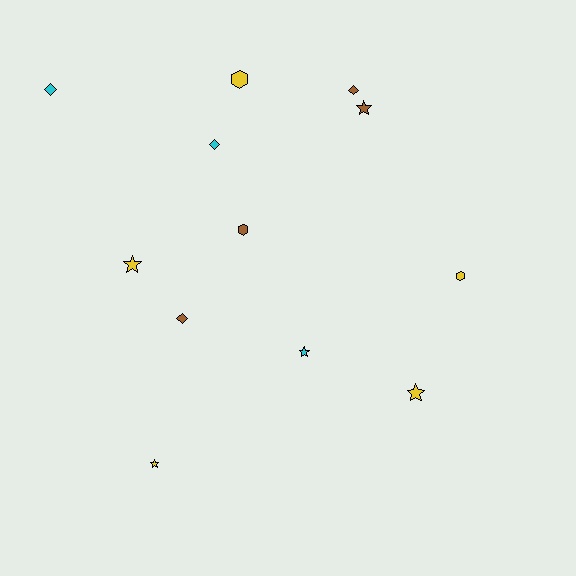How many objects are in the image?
There are 12 objects.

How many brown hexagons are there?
There is 1 brown hexagon.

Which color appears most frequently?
Yellow, with 5 objects.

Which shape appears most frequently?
Star, with 5 objects.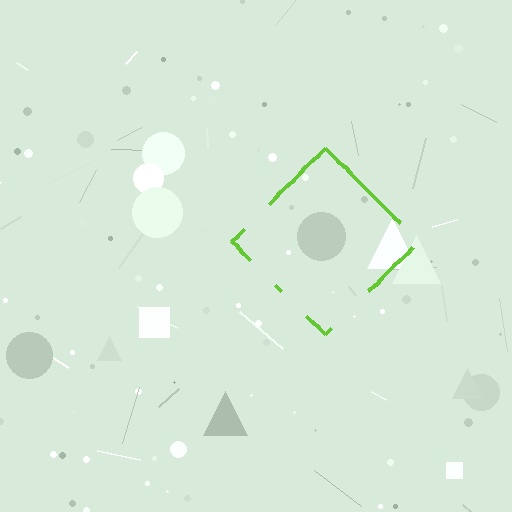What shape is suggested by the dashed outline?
The dashed outline suggests a diamond.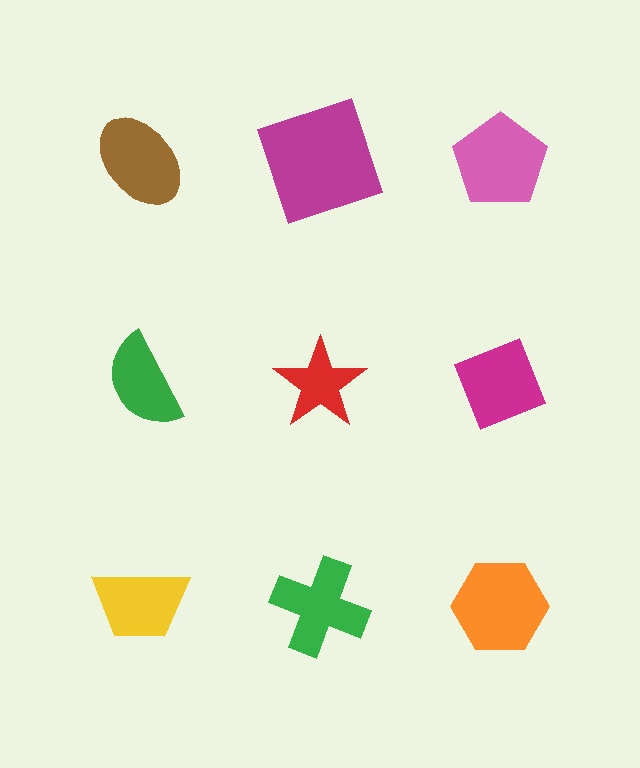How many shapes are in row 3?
3 shapes.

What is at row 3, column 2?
A green cross.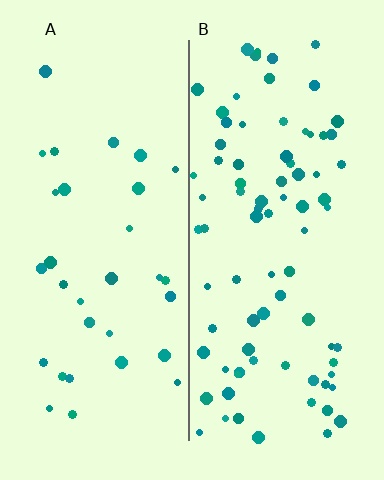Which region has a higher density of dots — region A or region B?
B (the right).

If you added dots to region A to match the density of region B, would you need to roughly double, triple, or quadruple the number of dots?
Approximately triple.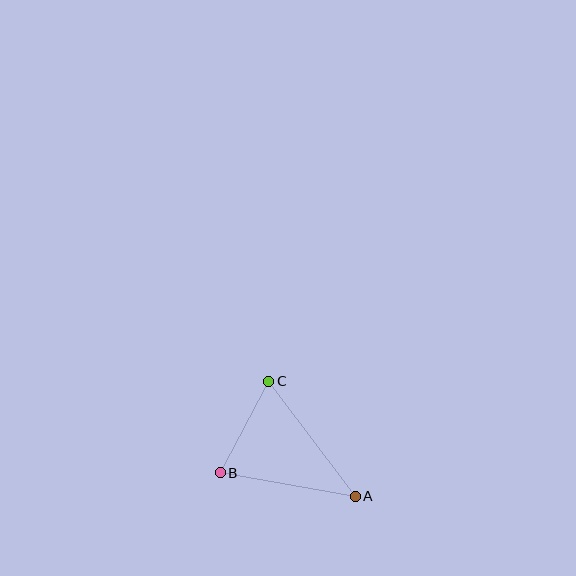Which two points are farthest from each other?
Points A and C are farthest from each other.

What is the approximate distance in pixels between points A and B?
The distance between A and B is approximately 137 pixels.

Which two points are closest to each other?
Points B and C are closest to each other.